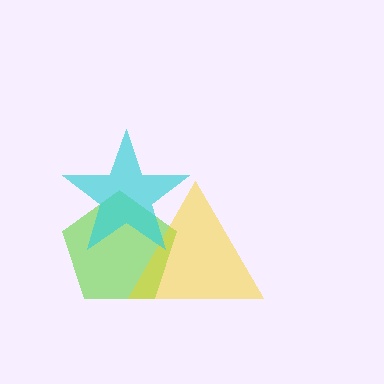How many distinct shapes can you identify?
There are 3 distinct shapes: a lime pentagon, a yellow triangle, a cyan star.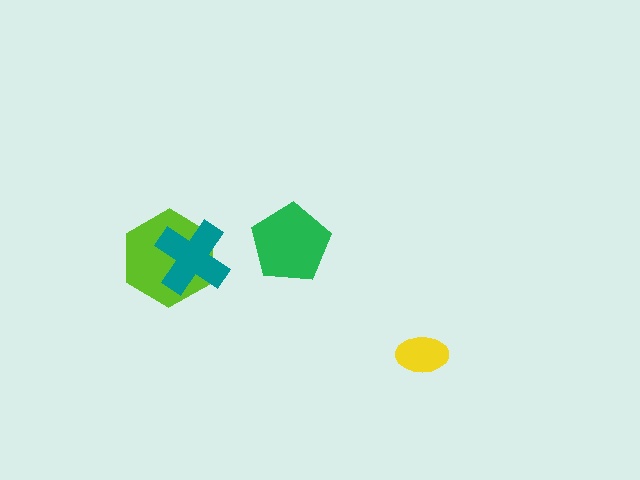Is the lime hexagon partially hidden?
Yes, it is partially covered by another shape.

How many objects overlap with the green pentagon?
0 objects overlap with the green pentagon.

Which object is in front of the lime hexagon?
The teal cross is in front of the lime hexagon.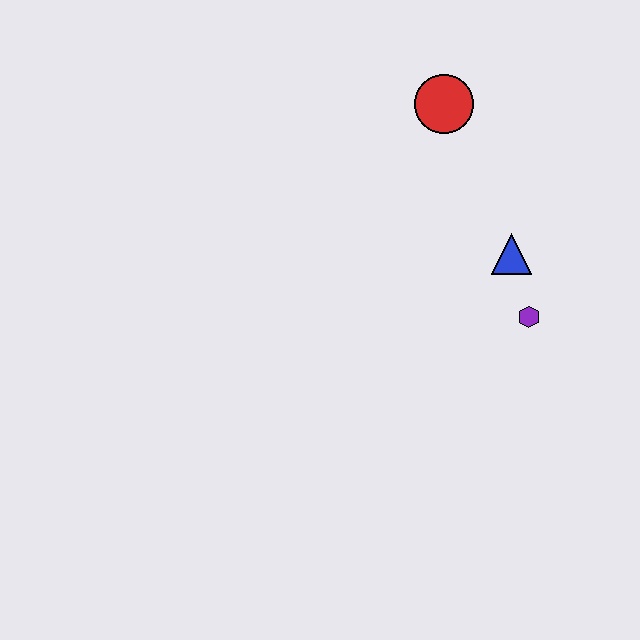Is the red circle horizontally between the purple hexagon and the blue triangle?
No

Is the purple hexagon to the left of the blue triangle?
No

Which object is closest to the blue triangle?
The purple hexagon is closest to the blue triangle.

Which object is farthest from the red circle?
The purple hexagon is farthest from the red circle.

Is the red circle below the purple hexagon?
No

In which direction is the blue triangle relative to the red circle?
The blue triangle is below the red circle.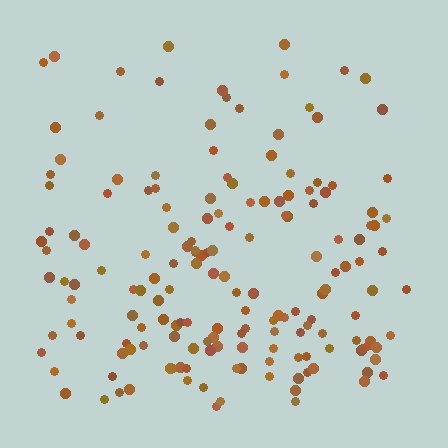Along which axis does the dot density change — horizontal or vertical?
Vertical.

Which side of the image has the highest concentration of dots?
The bottom.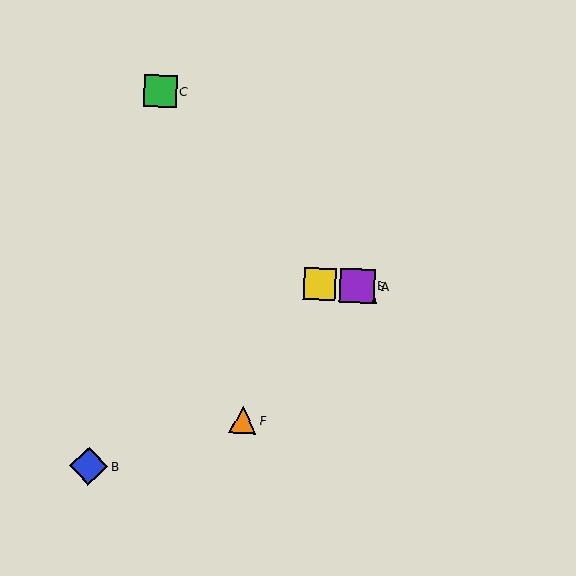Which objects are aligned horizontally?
Objects A, D, E are aligned horizontally.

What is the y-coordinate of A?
Object A is at y≈286.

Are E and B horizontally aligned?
No, E is at y≈286 and B is at y≈466.